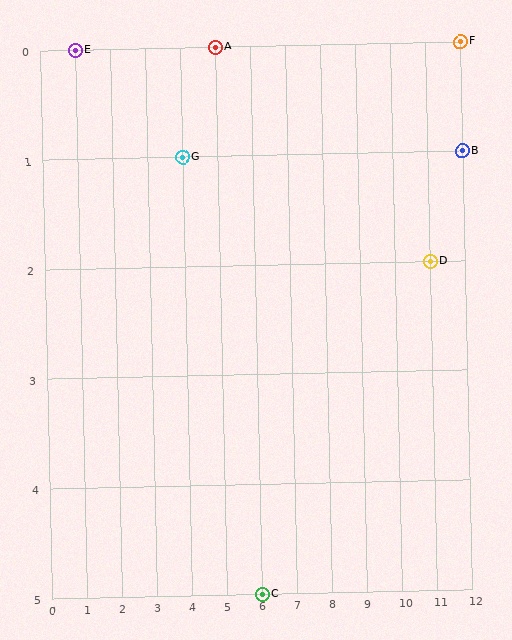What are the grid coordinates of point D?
Point D is at grid coordinates (11, 2).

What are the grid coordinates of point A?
Point A is at grid coordinates (5, 0).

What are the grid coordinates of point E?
Point E is at grid coordinates (1, 0).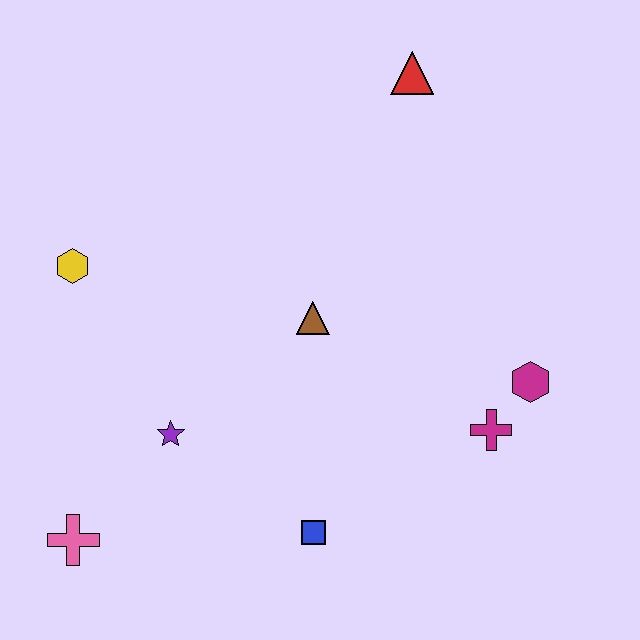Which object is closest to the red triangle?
The brown triangle is closest to the red triangle.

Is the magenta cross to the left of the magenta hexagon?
Yes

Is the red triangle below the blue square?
No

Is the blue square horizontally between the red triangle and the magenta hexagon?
No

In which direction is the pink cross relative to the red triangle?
The pink cross is below the red triangle.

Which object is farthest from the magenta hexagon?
The pink cross is farthest from the magenta hexagon.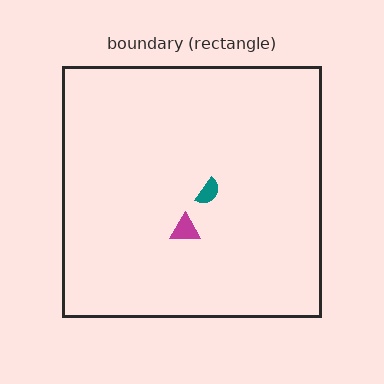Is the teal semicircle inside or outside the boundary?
Inside.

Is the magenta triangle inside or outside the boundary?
Inside.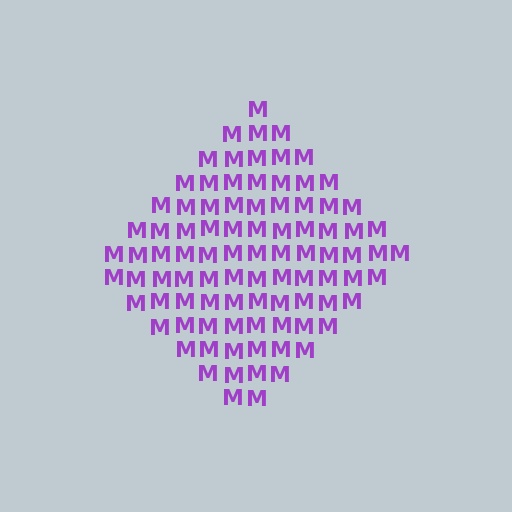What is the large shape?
The large shape is a diamond.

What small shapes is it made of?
It is made of small letter M's.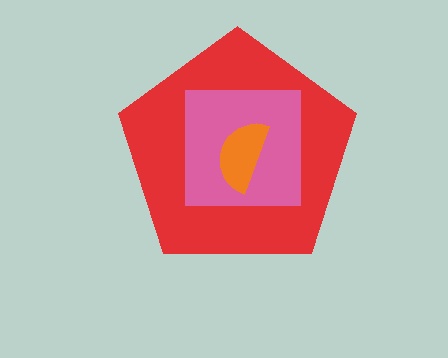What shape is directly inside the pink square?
The orange semicircle.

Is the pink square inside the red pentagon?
Yes.